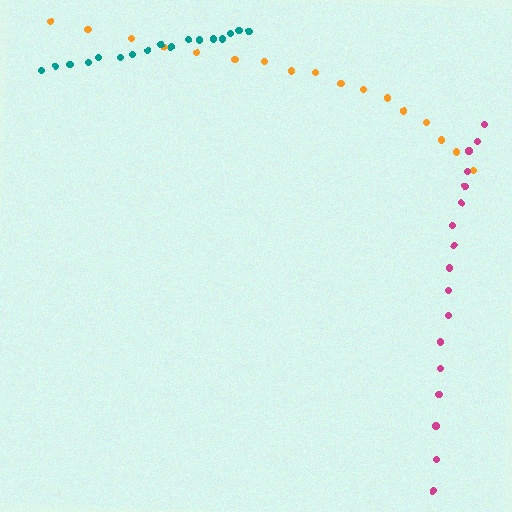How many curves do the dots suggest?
There are 3 distinct paths.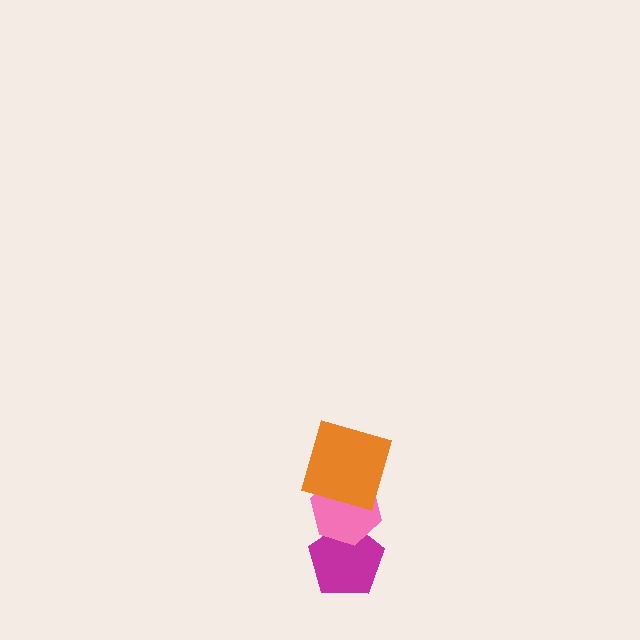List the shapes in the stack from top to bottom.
From top to bottom: the orange square, the pink hexagon, the magenta pentagon.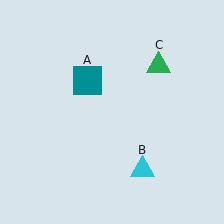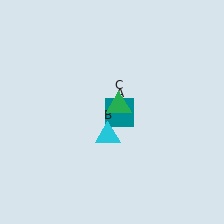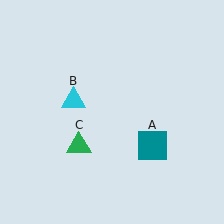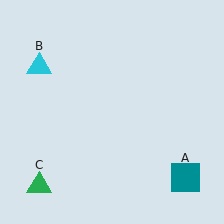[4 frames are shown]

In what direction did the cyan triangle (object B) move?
The cyan triangle (object B) moved up and to the left.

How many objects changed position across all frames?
3 objects changed position: teal square (object A), cyan triangle (object B), green triangle (object C).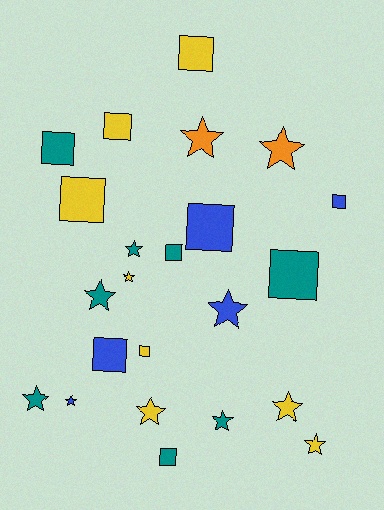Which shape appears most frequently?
Star, with 12 objects.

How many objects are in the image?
There are 23 objects.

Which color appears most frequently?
Yellow, with 8 objects.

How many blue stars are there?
There are 2 blue stars.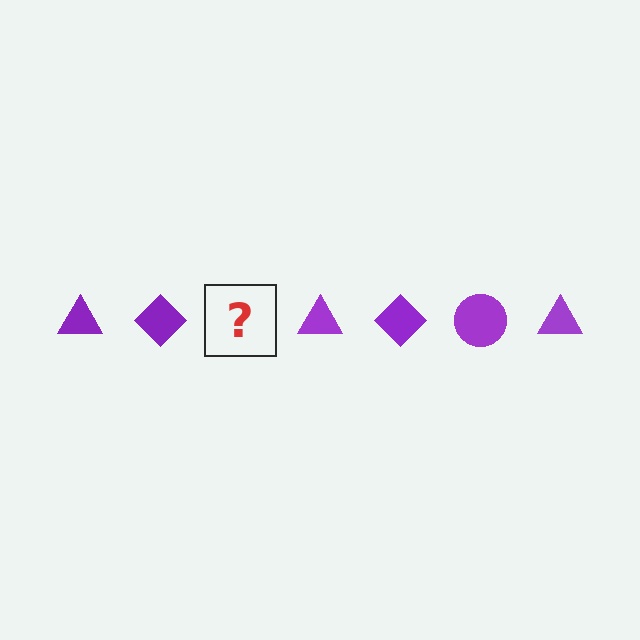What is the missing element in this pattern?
The missing element is a purple circle.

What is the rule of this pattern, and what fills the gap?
The rule is that the pattern cycles through triangle, diamond, circle shapes in purple. The gap should be filled with a purple circle.